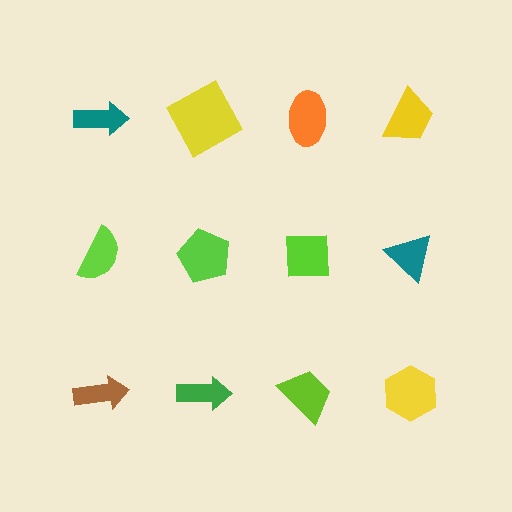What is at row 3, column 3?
A lime trapezoid.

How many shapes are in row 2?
4 shapes.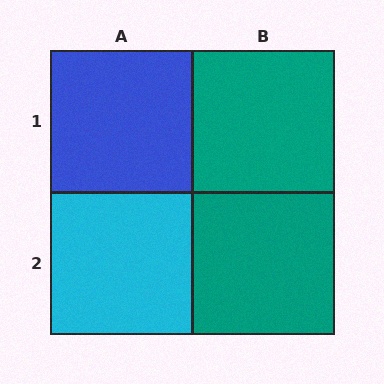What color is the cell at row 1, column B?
Teal.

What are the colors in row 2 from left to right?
Cyan, teal.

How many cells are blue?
1 cell is blue.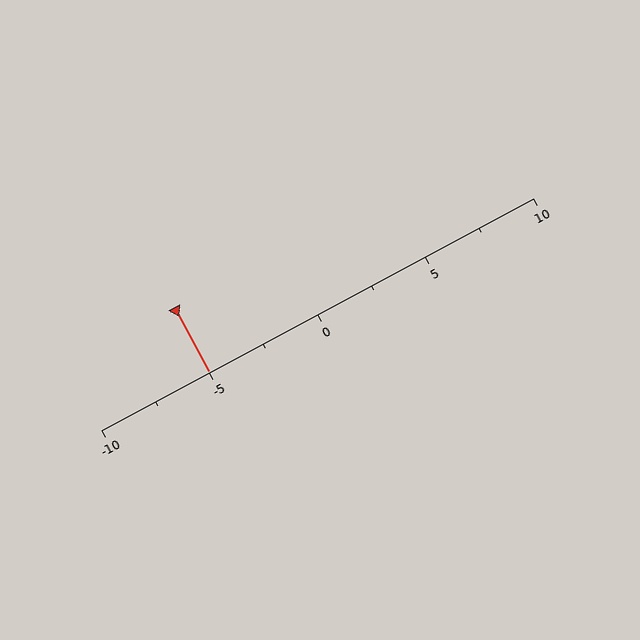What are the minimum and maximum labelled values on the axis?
The axis runs from -10 to 10.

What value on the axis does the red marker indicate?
The marker indicates approximately -5.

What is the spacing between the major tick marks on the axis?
The major ticks are spaced 5 apart.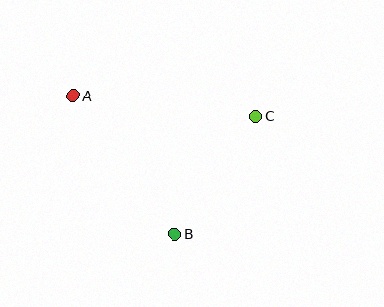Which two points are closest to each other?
Points B and C are closest to each other.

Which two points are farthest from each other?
Points A and C are farthest from each other.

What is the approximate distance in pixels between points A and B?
The distance between A and B is approximately 171 pixels.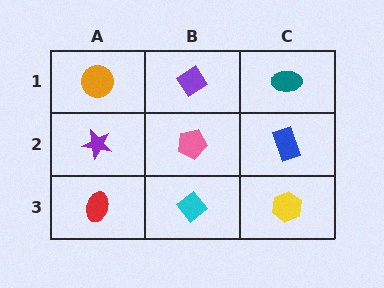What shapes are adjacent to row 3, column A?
A purple star (row 2, column A), a cyan diamond (row 3, column B).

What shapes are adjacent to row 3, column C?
A blue rectangle (row 2, column C), a cyan diamond (row 3, column B).